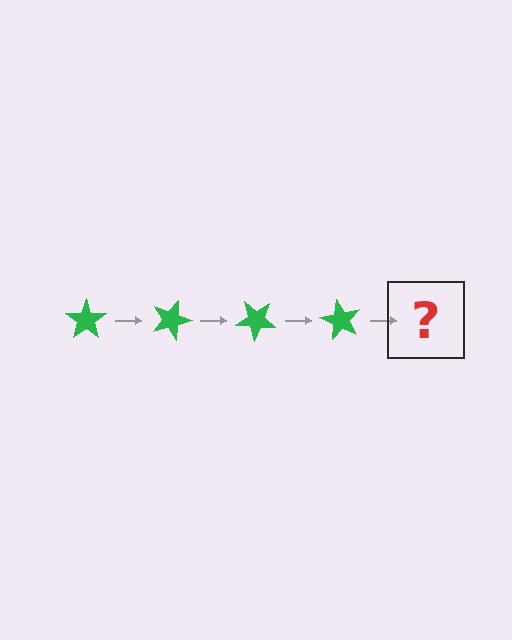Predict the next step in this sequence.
The next step is a green star rotated 80 degrees.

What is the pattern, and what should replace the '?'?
The pattern is that the star rotates 20 degrees each step. The '?' should be a green star rotated 80 degrees.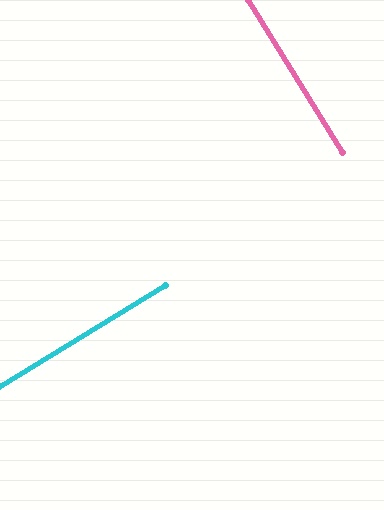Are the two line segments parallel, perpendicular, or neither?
Perpendicular — they meet at approximately 90°.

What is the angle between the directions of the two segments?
Approximately 90 degrees.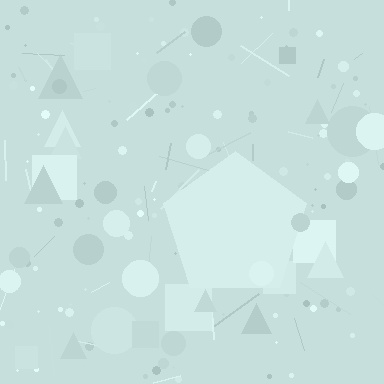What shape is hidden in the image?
A pentagon is hidden in the image.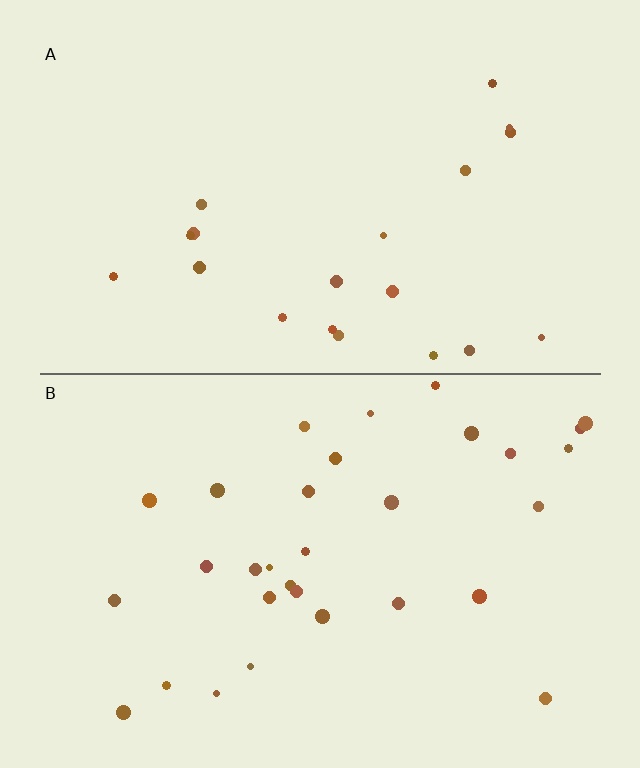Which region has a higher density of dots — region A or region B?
B (the bottom).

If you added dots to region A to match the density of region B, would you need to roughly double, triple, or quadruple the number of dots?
Approximately double.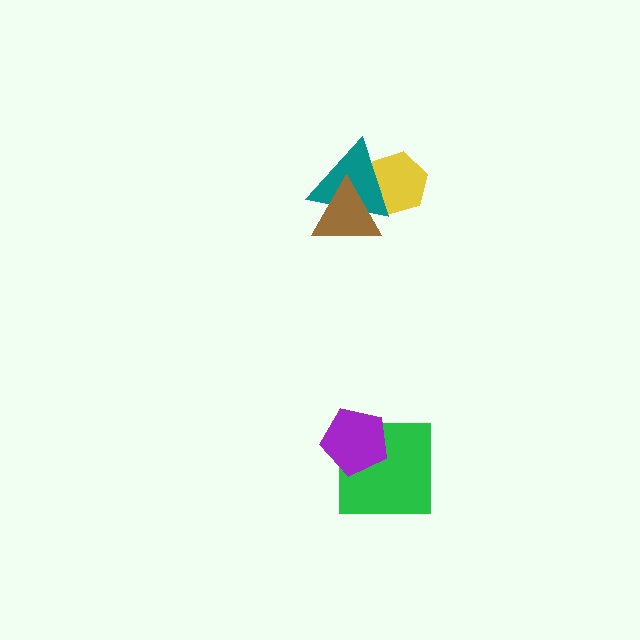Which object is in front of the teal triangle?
The brown triangle is in front of the teal triangle.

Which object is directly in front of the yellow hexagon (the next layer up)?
The teal triangle is directly in front of the yellow hexagon.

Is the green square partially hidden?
Yes, it is partially covered by another shape.